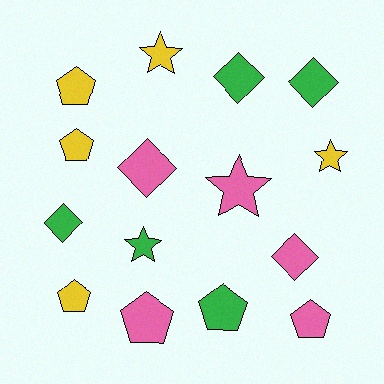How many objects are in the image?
There are 15 objects.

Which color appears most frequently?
Pink, with 5 objects.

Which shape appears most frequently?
Pentagon, with 6 objects.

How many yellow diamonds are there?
There are no yellow diamonds.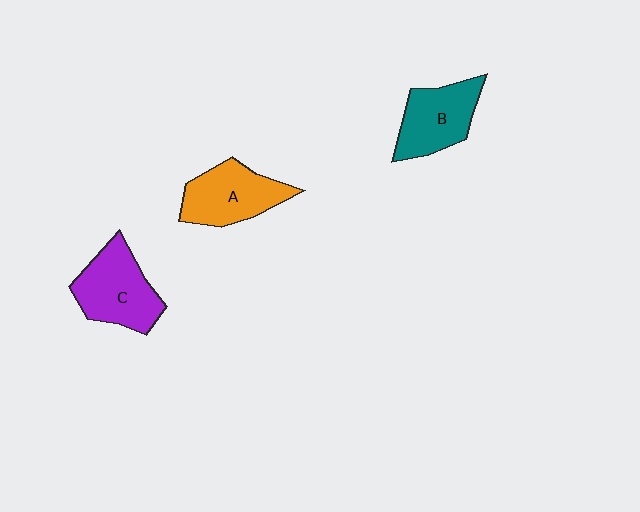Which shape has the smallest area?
Shape B (teal).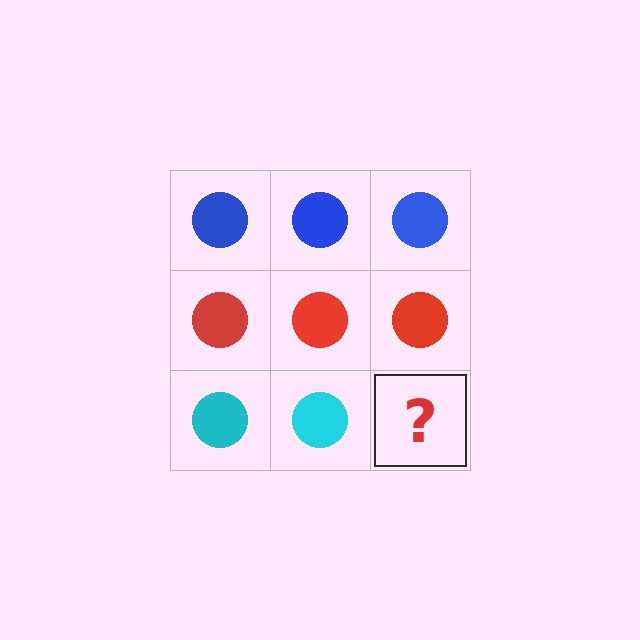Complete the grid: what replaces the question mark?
The question mark should be replaced with a cyan circle.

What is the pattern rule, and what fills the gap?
The rule is that each row has a consistent color. The gap should be filled with a cyan circle.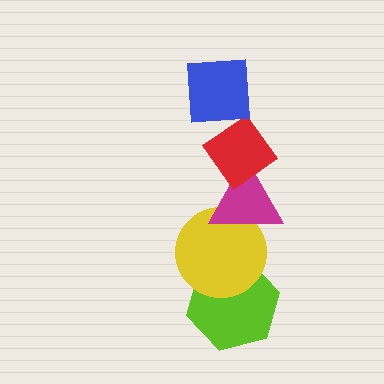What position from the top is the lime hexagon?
The lime hexagon is 5th from the top.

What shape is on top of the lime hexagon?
The yellow circle is on top of the lime hexagon.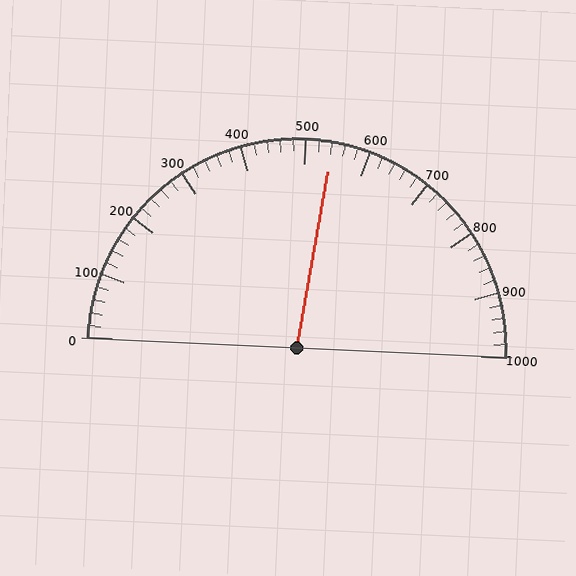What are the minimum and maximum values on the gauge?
The gauge ranges from 0 to 1000.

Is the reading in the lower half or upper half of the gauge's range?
The reading is in the upper half of the range (0 to 1000).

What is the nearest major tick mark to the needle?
The nearest major tick mark is 500.